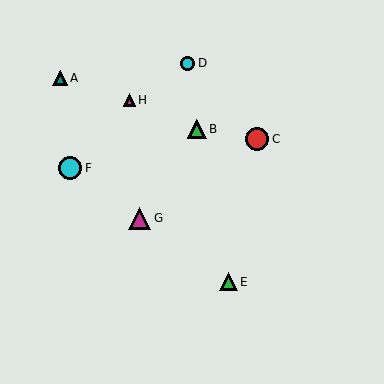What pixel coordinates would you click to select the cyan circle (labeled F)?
Click at (70, 168) to select the cyan circle F.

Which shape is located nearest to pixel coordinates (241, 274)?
The green triangle (labeled E) at (228, 282) is nearest to that location.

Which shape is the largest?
The cyan circle (labeled F) is the largest.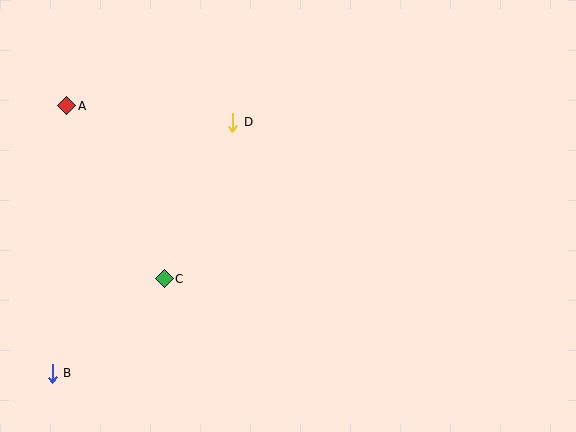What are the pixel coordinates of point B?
Point B is at (52, 374).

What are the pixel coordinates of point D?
Point D is at (233, 122).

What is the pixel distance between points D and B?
The distance between D and B is 309 pixels.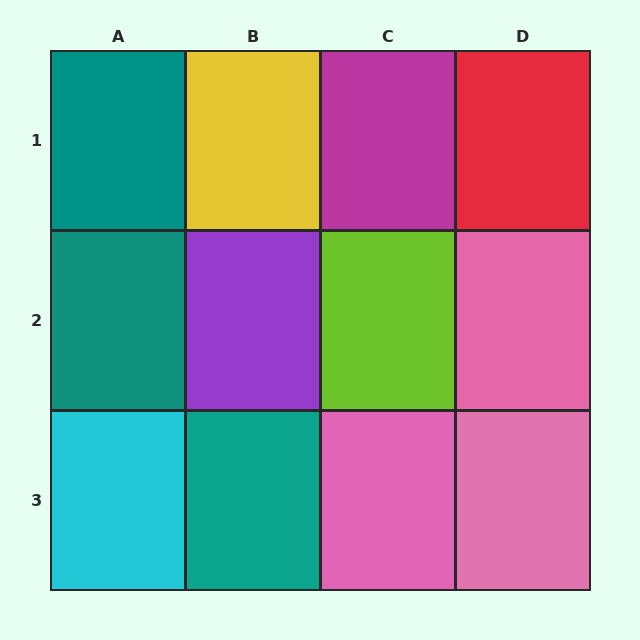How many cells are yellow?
1 cell is yellow.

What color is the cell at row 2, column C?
Lime.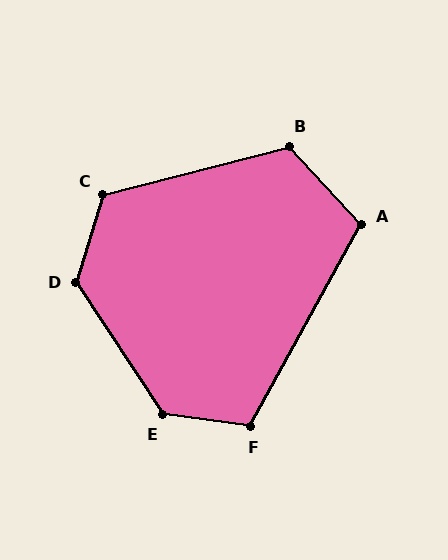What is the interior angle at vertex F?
Approximately 112 degrees (obtuse).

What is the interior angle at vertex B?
Approximately 119 degrees (obtuse).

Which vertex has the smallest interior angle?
A, at approximately 108 degrees.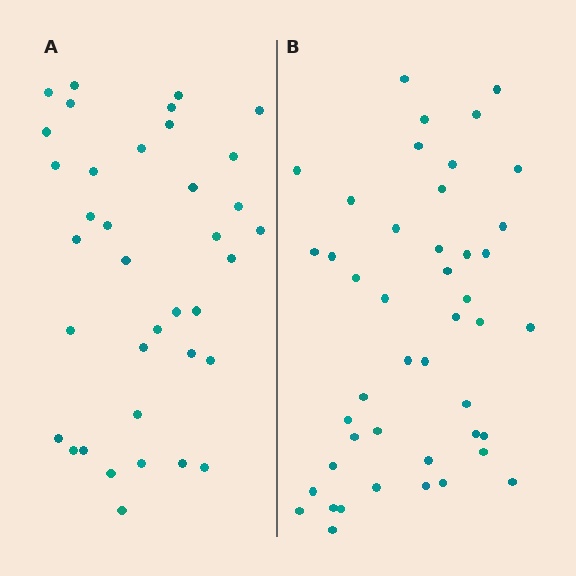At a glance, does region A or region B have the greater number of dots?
Region B (the right region) has more dots.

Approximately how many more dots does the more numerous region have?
Region B has roughly 8 or so more dots than region A.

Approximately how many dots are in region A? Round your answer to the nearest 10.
About 40 dots. (The exact count is 37, which rounds to 40.)